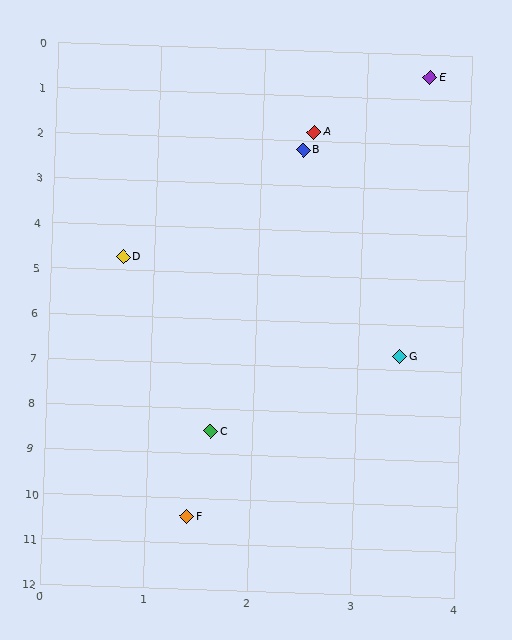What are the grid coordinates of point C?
Point C is at approximately (1.6, 8.5).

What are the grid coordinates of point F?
Point F is at approximately (1.4, 10.4).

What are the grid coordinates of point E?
Point E is at approximately (3.6, 0.5).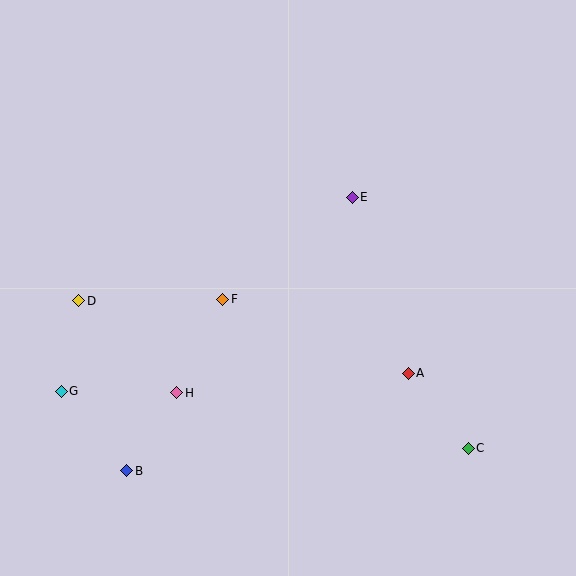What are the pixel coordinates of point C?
Point C is at (468, 448).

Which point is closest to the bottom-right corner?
Point C is closest to the bottom-right corner.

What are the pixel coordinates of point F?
Point F is at (223, 299).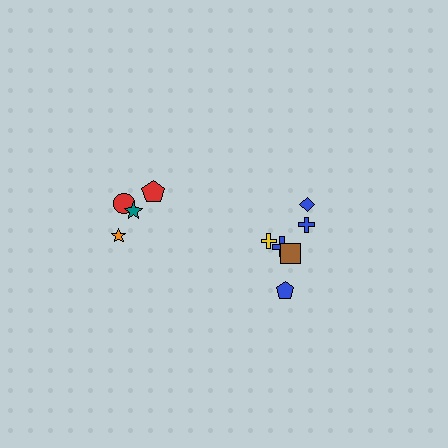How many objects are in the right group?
There are 6 objects.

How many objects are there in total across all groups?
There are 10 objects.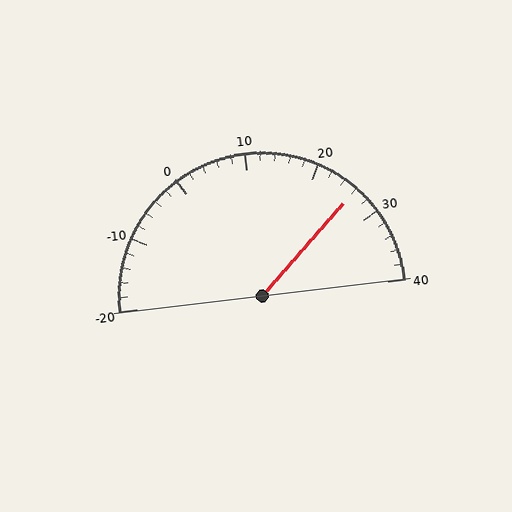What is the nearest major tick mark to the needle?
The nearest major tick mark is 30.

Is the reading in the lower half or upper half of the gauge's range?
The reading is in the upper half of the range (-20 to 40).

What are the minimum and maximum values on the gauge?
The gauge ranges from -20 to 40.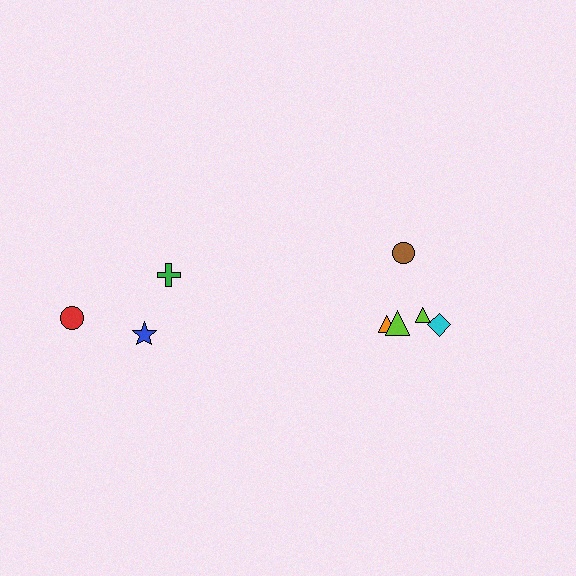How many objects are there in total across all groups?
There are 8 objects.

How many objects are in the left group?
There are 3 objects.